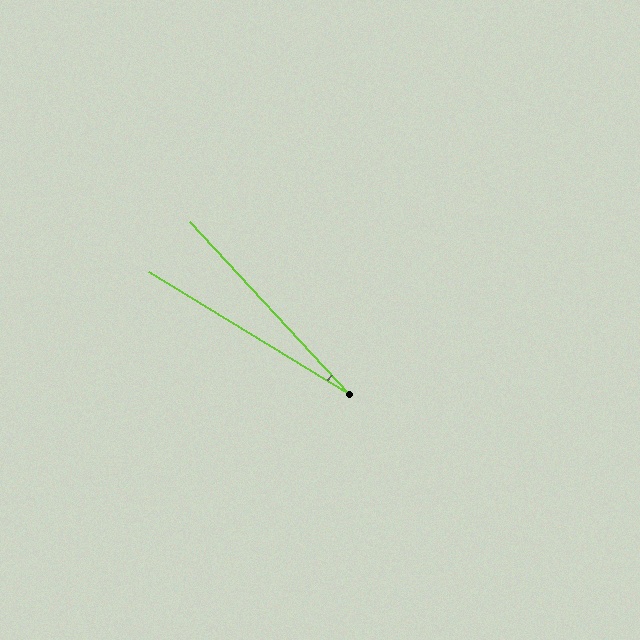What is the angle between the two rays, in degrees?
Approximately 16 degrees.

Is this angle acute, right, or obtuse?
It is acute.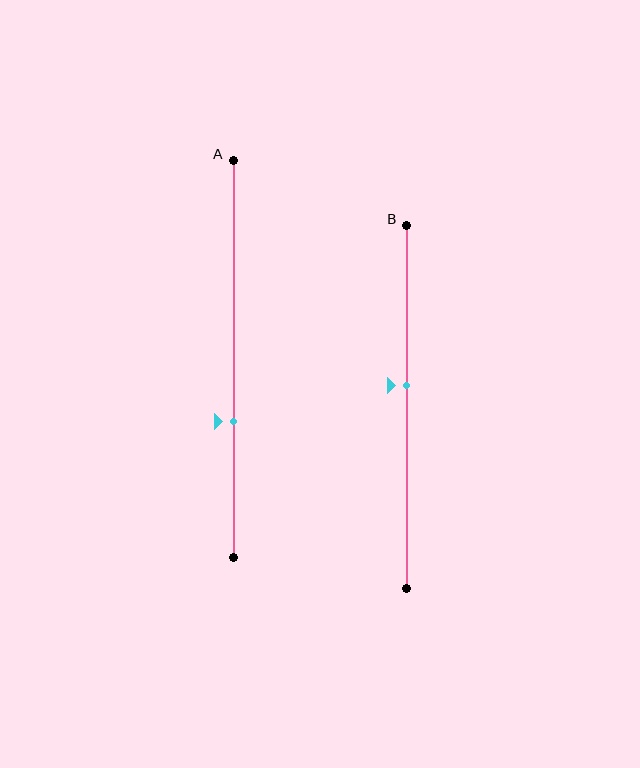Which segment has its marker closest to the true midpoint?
Segment B has its marker closest to the true midpoint.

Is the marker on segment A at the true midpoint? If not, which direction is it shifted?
No, the marker on segment A is shifted downward by about 16% of the segment length.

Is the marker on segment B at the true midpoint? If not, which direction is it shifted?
No, the marker on segment B is shifted upward by about 6% of the segment length.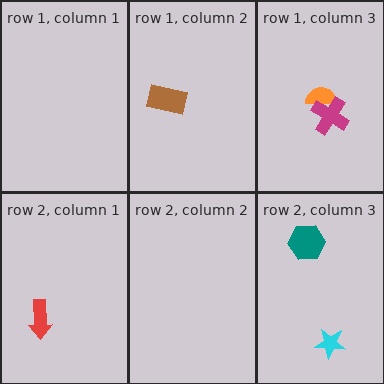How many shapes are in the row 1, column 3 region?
2.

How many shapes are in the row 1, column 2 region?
1.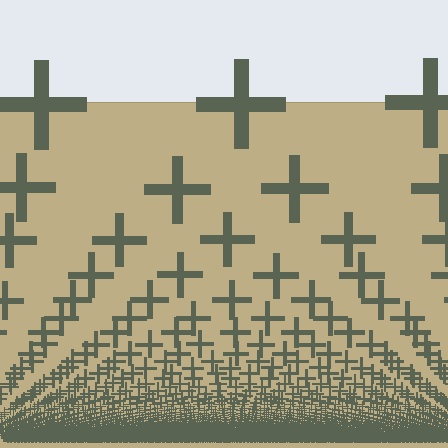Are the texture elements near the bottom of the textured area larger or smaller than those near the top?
Smaller. The gradient is inverted — elements near the bottom are smaller and denser.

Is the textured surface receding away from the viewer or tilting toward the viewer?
The surface appears to tilt toward the viewer. Texture elements get larger and sparser toward the top.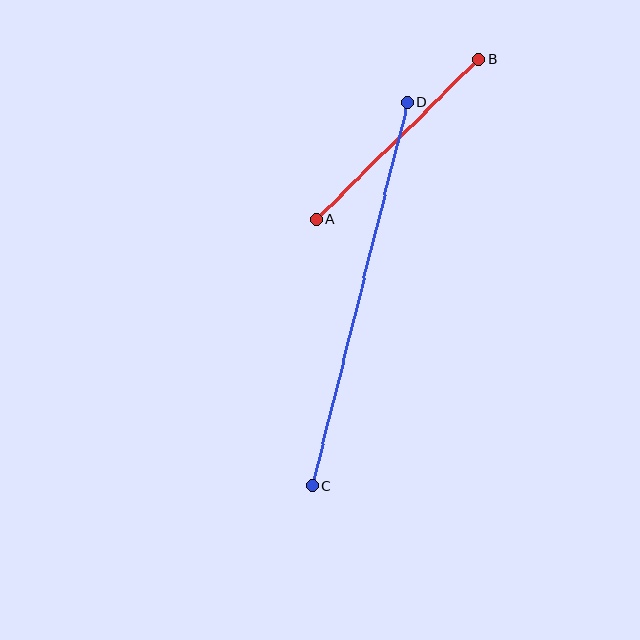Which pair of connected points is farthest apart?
Points C and D are farthest apart.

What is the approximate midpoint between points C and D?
The midpoint is at approximately (360, 294) pixels.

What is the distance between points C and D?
The distance is approximately 395 pixels.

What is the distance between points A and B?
The distance is approximately 228 pixels.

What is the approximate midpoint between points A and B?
The midpoint is at approximately (397, 139) pixels.